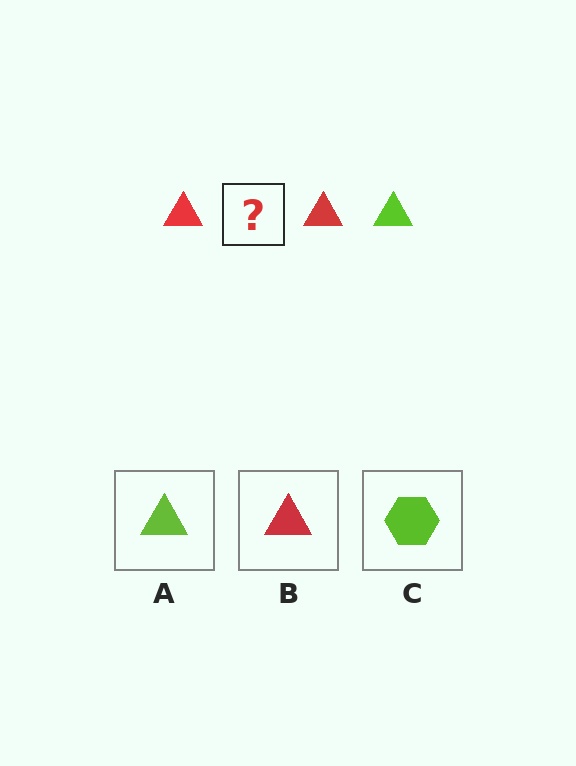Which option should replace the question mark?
Option A.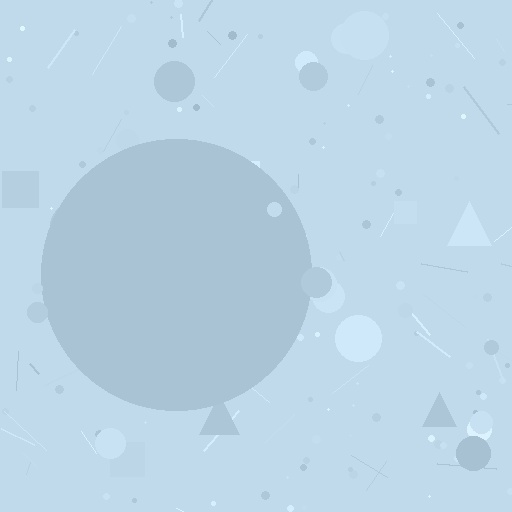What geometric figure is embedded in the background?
A circle is embedded in the background.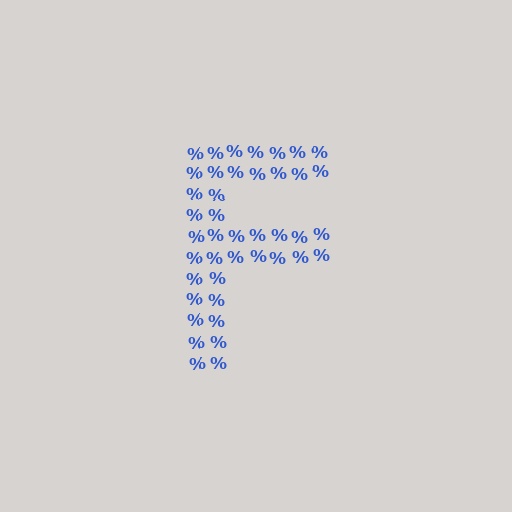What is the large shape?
The large shape is the letter F.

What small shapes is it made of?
It is made of small percent signs.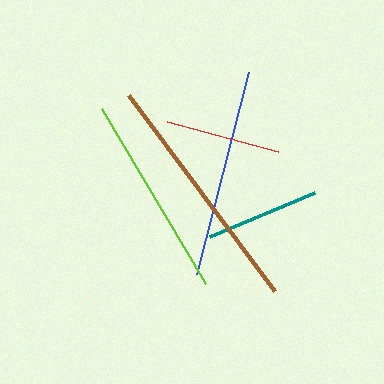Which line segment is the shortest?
The teal line is the shortest at approximately 114 pixels.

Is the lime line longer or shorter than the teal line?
The lime line is longer than the teal line.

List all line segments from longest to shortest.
From longest to shortest: brown, blue, lime, red, teal.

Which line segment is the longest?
The brown line is the longest at approximately 243 pixels.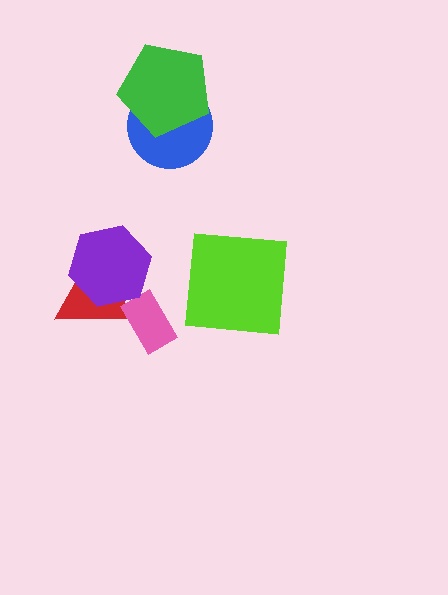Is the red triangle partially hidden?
Yes, it is partially covered by another shape.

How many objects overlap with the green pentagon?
1 object overlaps with the green pentagon.